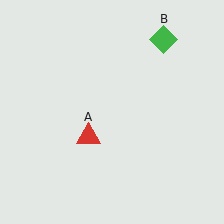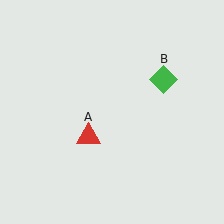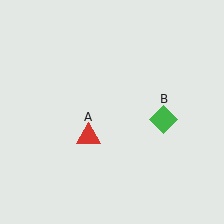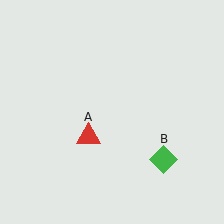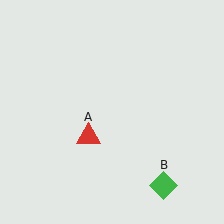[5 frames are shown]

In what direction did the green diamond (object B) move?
The green diamond (object B) moved down.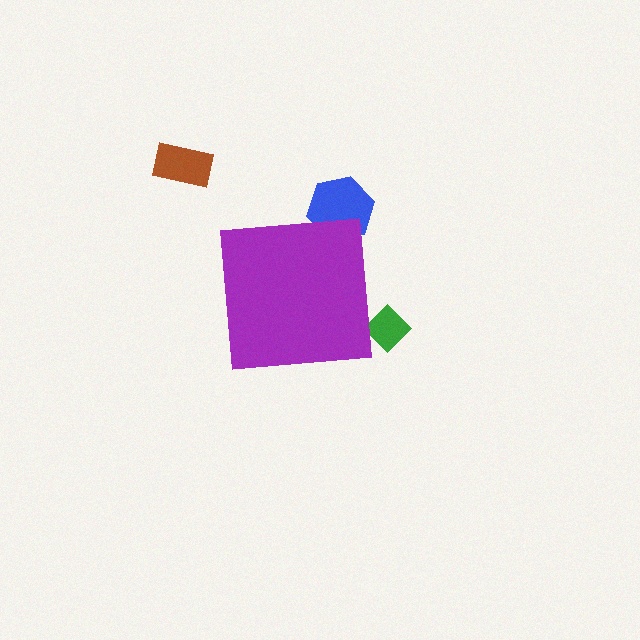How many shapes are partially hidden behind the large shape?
2 shapes are partially hidden.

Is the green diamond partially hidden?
Yes, the green diamond is partially hidden behind the purple square.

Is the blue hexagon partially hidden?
Yes, the blue hexagon is partially hidden behind the purple square.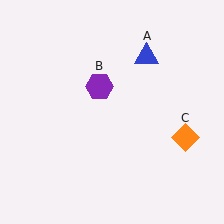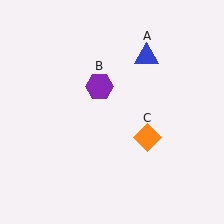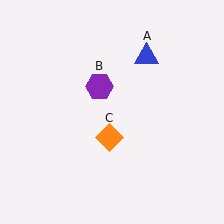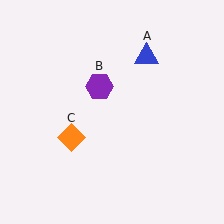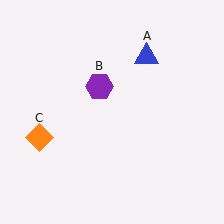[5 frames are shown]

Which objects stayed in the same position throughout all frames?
Blue triangle (object A) and purple hexagon (object B) remained stationary.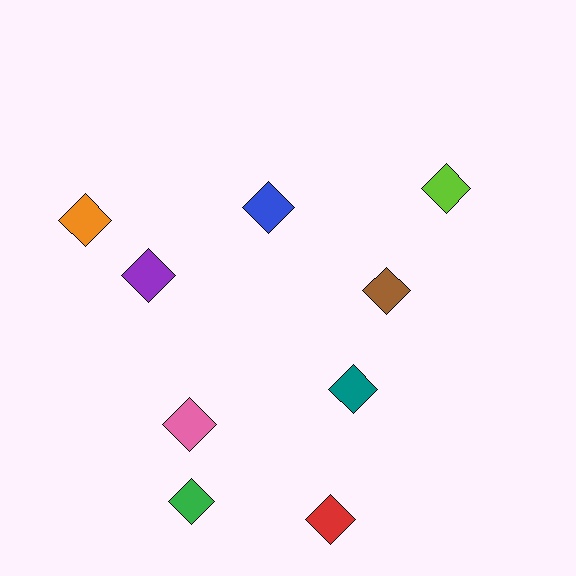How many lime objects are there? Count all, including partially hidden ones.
There is 1 lime object.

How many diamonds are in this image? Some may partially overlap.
There are 9 diamonds.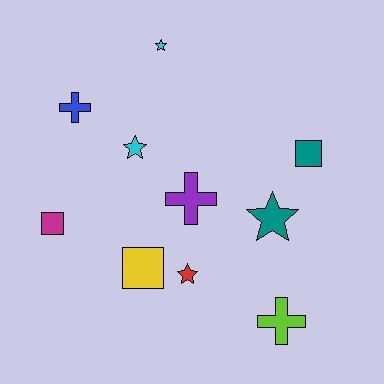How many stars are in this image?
There are 4 stars.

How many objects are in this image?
There are 10 objects.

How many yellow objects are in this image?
There is 1 yellow object.